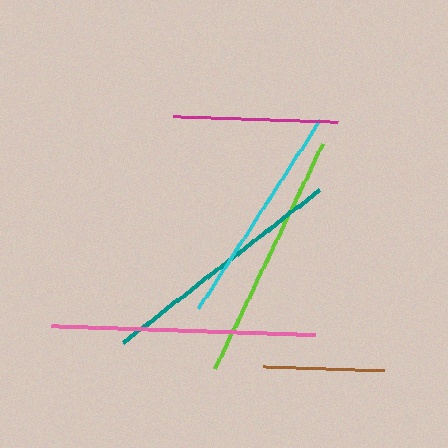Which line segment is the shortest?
The brown line is the shortest at approximately 121 pixels.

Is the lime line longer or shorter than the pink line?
The pink line is longer than the lime line.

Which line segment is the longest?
The pink line is the longest at approximately 264 pixels.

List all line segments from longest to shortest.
From longest to shortest: pink, teal, lime, cyan, magenta, brown.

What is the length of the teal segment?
The teal segment is approximately 250 pixels long.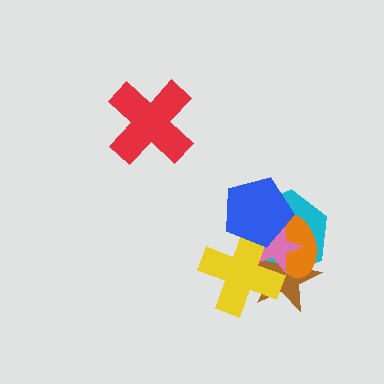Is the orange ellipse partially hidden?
Yes, it is partially covered by another shape.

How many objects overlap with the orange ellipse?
5 objects overlap with the orange ellipse.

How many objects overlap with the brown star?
4 objects overlap with the brown star.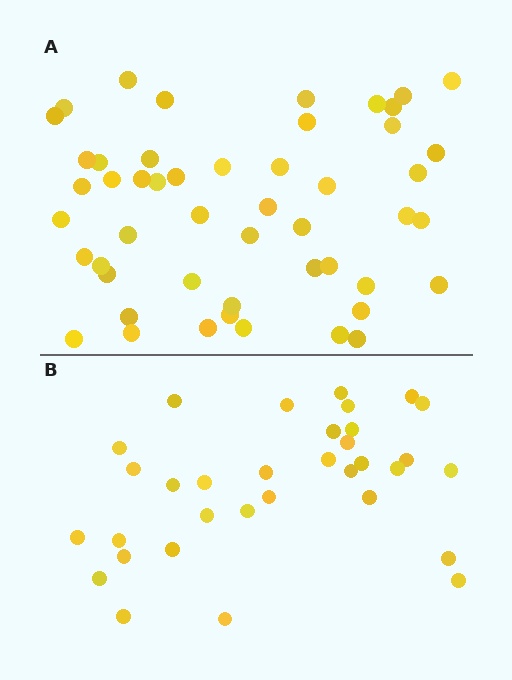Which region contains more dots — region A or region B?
Region A (the top region) has more dots.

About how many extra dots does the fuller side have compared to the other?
Region A has approximately 15 more dots than region B.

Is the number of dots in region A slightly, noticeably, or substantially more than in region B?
Region A has substantially more. The ratio is roughly 1.5 to 1.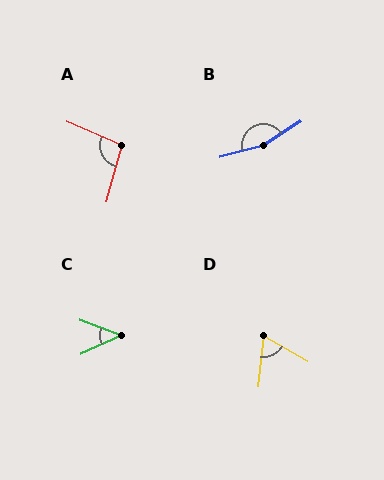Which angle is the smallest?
C, at approximately 45 degrees.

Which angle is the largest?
B, at approximately 161 degrees.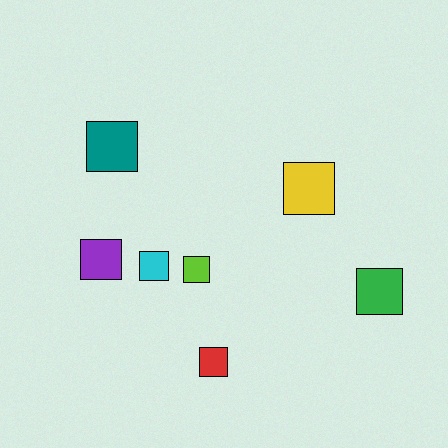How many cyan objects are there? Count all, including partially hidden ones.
There is 1 cyan object.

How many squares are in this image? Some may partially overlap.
There are 7 squares.